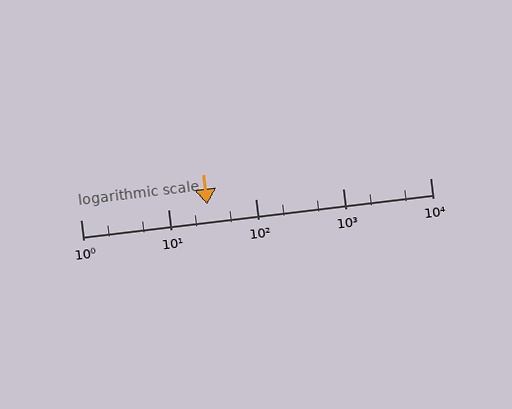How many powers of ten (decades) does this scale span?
The scale spans 4 decades, from 1 to 10000.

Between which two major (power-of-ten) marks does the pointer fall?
The pointer is between 10 and 100.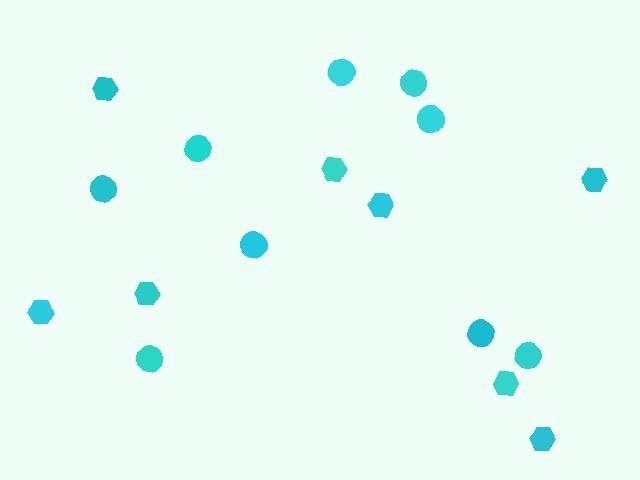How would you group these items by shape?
There are 2 groups: one group of hexagons (8) and one group of circles (9).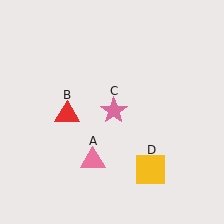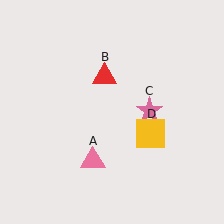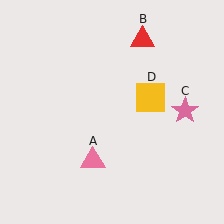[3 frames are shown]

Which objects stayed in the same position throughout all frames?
Pink triangle (object A) remained stationary.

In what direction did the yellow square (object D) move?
The yellow square (object D) moved up.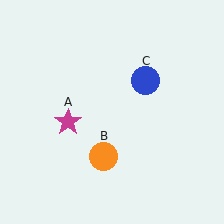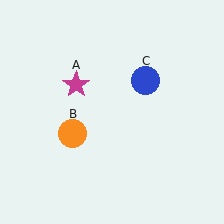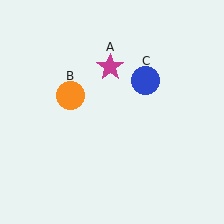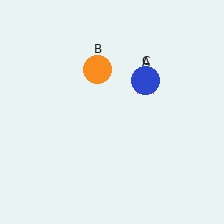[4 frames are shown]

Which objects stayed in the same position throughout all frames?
Blue circle (object C) remained stationary.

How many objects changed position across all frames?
2 objects changed position: magenta star (object A), orange circle (object B).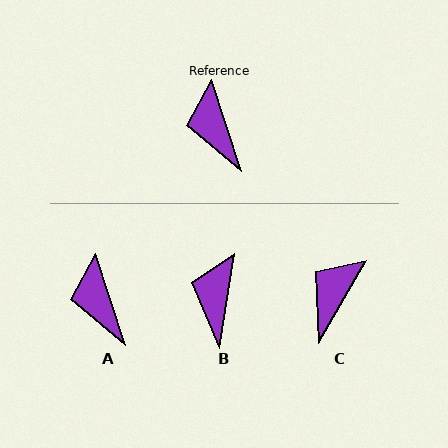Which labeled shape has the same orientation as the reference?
A.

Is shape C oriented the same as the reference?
No, it is off by about 48 degrees.